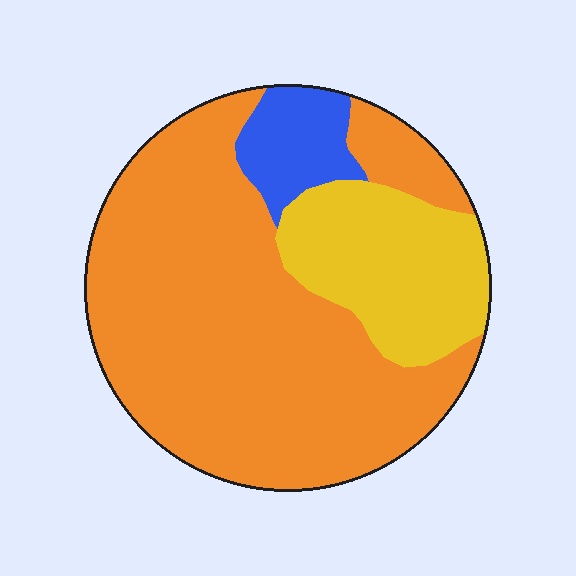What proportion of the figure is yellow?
Yellow covers roughly 20% of the figure.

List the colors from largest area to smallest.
From largest to smallest: orange, yellow, blue.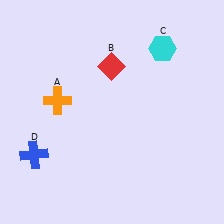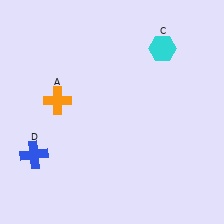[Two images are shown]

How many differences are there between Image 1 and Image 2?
There is 1 difference between the two images.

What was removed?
The red diamond (B) was removed in Image 2.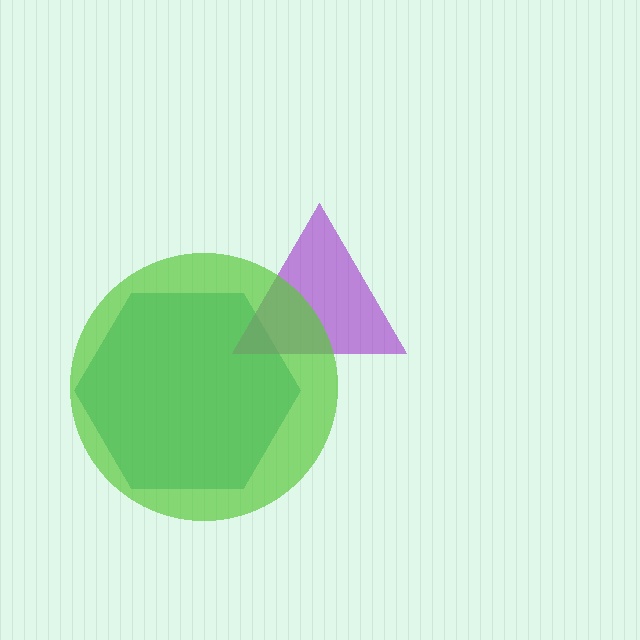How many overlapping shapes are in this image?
There are 3 overlapping shapes in the image.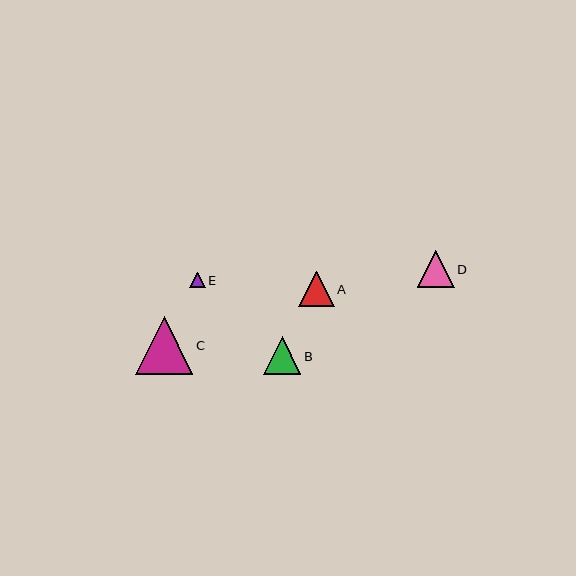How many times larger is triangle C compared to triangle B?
Triangle C is approximately 1.5 times the size of triangle B.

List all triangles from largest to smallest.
From largest to smallest: C, B, D, A, E.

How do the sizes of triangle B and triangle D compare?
Triangle B and triangle D are approximately the same size.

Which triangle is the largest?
Triangle C is the largest with a size of approximately 57 pixels.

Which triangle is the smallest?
Triangle E is the smallest with a size of approximately 15 pixels.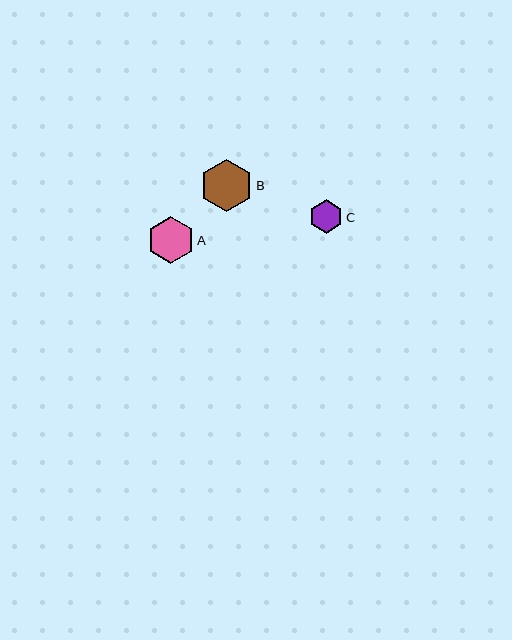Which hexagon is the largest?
Hexagon B is the largest with a size of approximately 52 pixels.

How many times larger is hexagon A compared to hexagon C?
Hexagon A is approximately 1.4 times the size of hexagon C.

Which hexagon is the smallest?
Hexagon C is the smallest with a size of approximately 34 pixels.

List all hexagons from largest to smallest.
From largest to smallest: B, A, C.